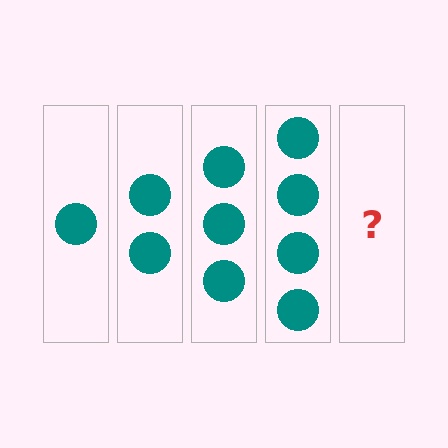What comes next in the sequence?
The next element should be 5 circles.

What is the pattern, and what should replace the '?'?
The pattern is that each step adds one more circle. The '?' should be 5 circles.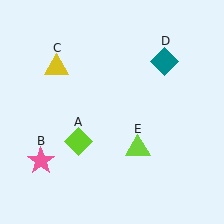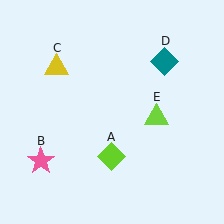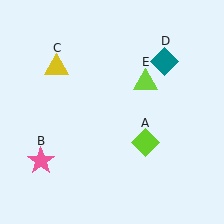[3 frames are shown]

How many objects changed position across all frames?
2 objects changed position: lime diamond (object A), lime triangle (object E).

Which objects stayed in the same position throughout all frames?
Pink star (object B) and yellow triangle (object C) and teal diamond (object D) remained stationary.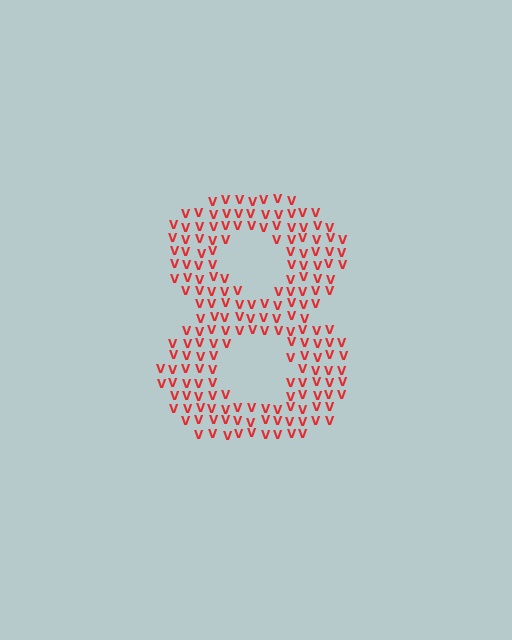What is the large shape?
The large shape is the digit 8.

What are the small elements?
The small elements are letter V's.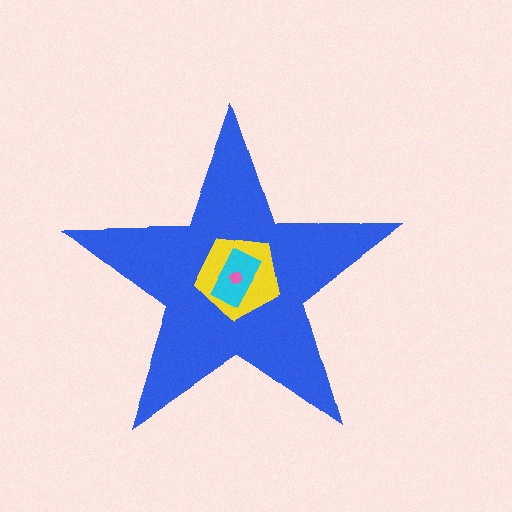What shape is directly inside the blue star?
The yellow pentagon.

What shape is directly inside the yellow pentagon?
The cyan rectangle.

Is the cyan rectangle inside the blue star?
Yes.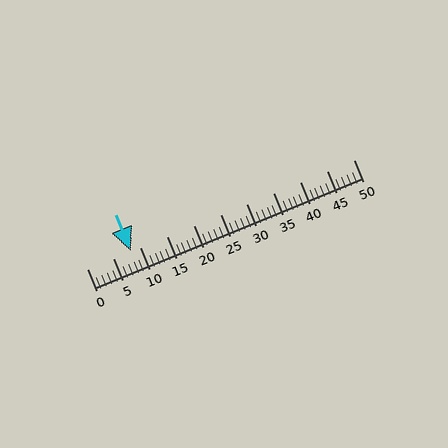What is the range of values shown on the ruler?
The ruler shows values from 0 to 50.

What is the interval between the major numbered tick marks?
The major tick marks are spaced 5 units apart.